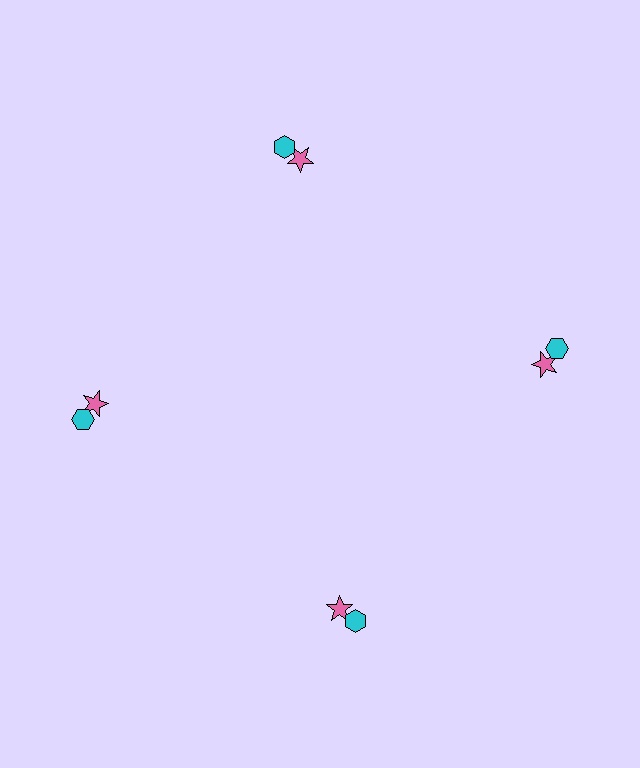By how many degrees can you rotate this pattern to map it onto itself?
The pattern maps onto itself every 90 degrees of rotation.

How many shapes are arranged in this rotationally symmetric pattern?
There are 8 shapes, arranged in 4 groups of 2.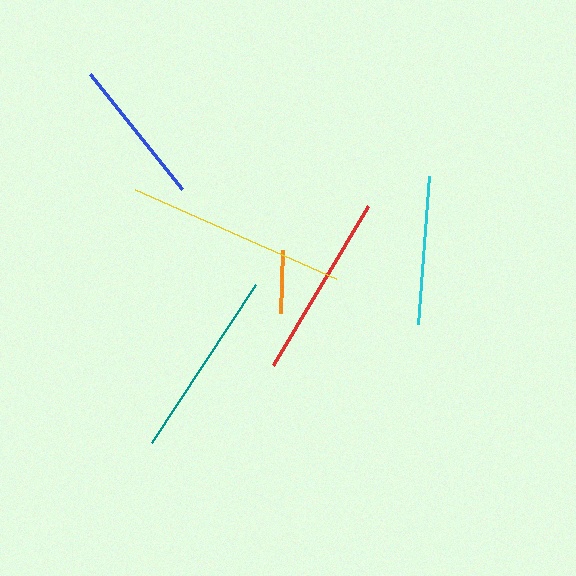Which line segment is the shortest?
The orange line is the shortest at approximately 63 pixels.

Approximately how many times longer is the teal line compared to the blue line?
The teal line is approximately 1.3 times the length of the blue line.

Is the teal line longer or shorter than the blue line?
The teal line is longer than the blue line.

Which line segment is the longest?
The yellow line is the longest at approximately 220 pixels.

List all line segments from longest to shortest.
From longest to shortest: yellow, teal, red, cyan, blue, orange.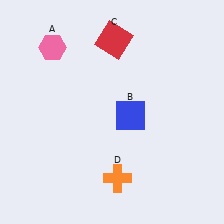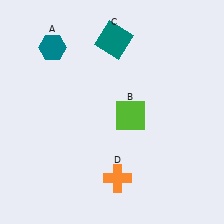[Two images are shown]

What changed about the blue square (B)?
In Image 1, B is blue. In Image 2, it changed to lime.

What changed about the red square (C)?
In Image 1, C is red. In Image 2, it changed to teal.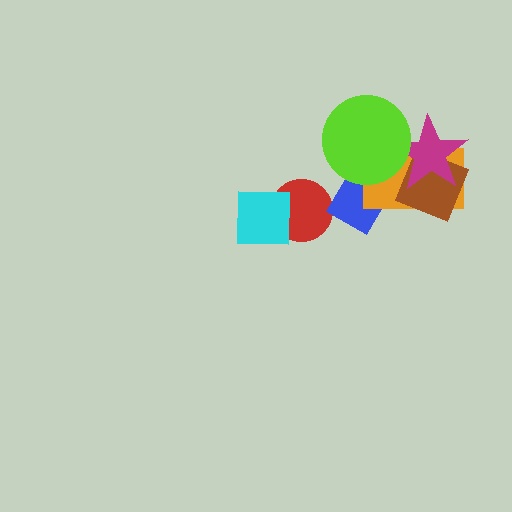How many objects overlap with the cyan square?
1 object overlaps with the cyan square.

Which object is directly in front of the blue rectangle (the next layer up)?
The orange rectangle is directly in front of the blue rectangle.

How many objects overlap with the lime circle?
3 objects overlap with the lime circle.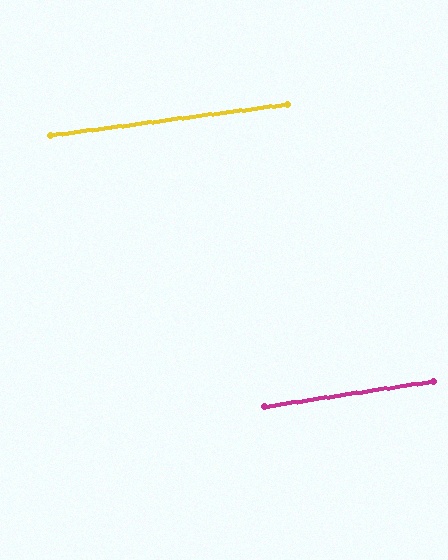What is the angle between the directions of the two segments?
Approximately 1 degree.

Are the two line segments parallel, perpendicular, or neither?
Parallel — their directions differ by only 1.0°.